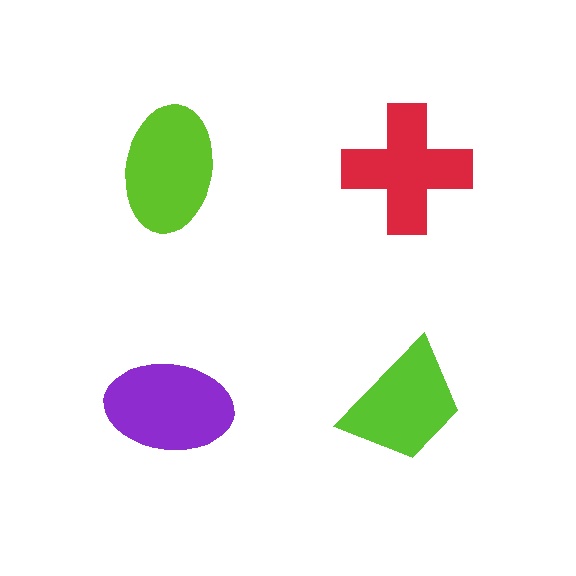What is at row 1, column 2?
A red cross.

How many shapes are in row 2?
2 shapes.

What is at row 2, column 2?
A lime trapezoid.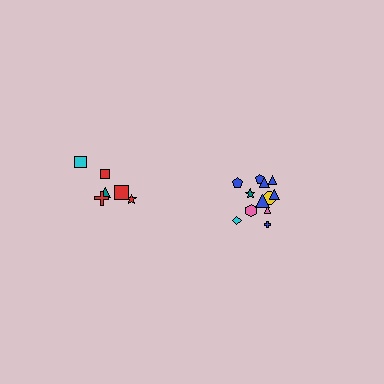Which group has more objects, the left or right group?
The right group.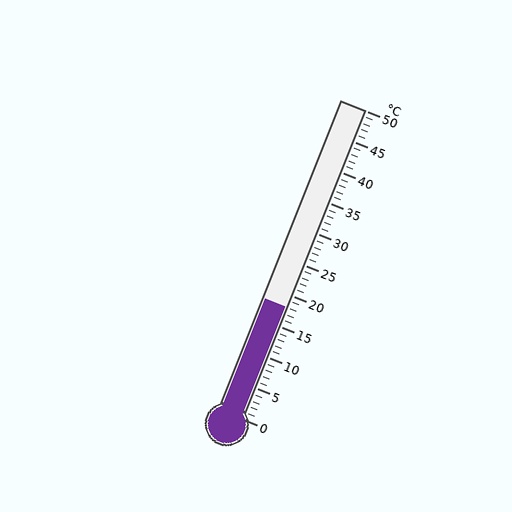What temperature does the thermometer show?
The thermometer shows approximately 18°C.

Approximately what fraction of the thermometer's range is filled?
The thermometer is filled to approximately 35% of its range.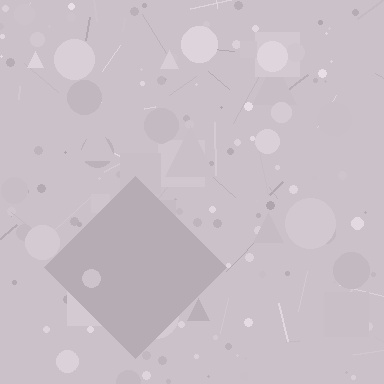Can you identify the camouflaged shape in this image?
The camouflaged shape is a diamond.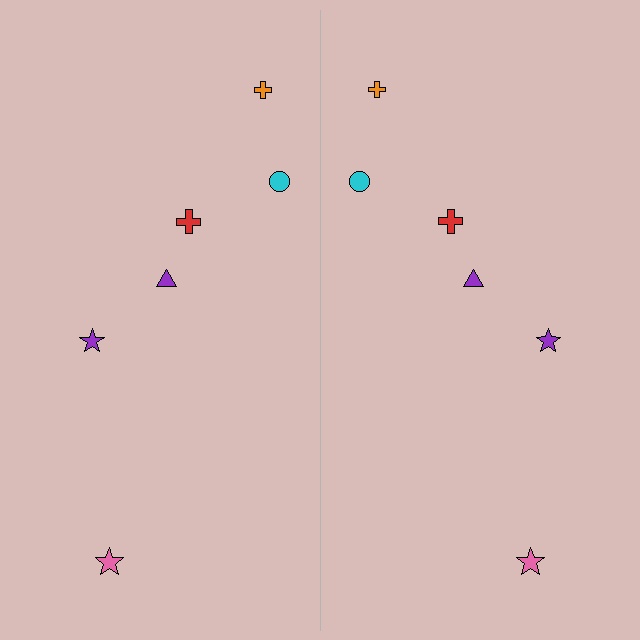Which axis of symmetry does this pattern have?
The pattern has a vertical axis of symmetry running through the center of the image.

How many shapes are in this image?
There are 12 shapes in this image.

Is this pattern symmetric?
Yes, this pattern has bilateral (reflection) symmetry.